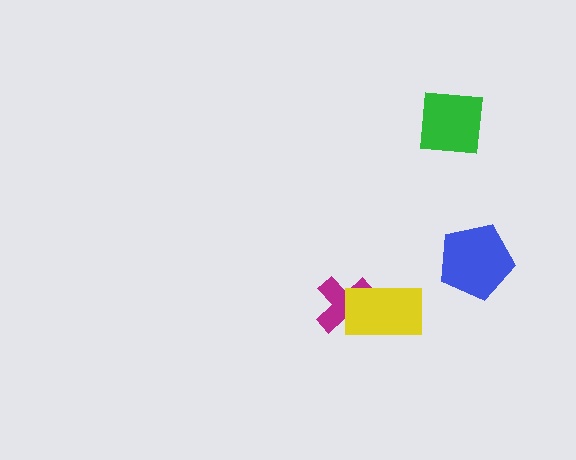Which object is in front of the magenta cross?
The yellow rectangle is in front of the magenta cross.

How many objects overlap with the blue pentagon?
0 objects overlap with the blue pentagon.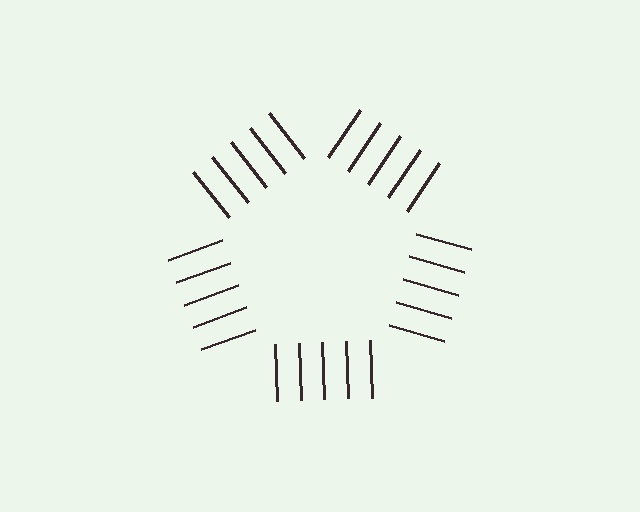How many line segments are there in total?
25 — 5 along each of the 5 edges.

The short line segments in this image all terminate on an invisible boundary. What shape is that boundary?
An illusory pentagon — the line segments terminate on its edges but no continuous stroke is drawn.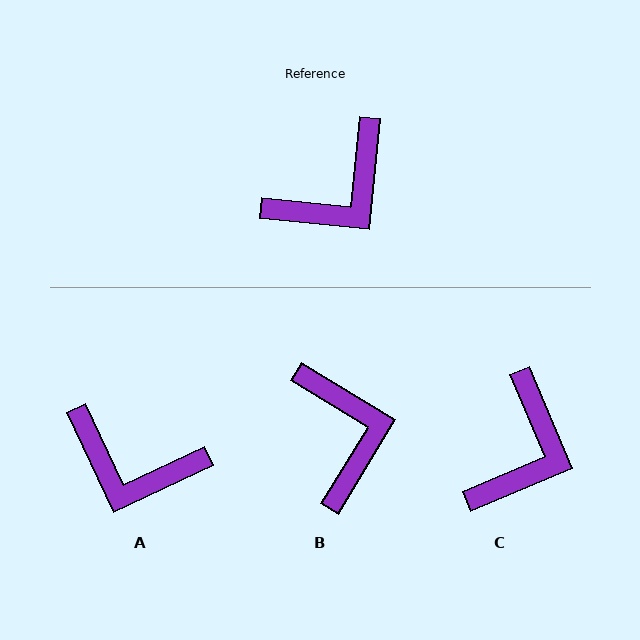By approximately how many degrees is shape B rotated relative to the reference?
Approximately 64 degrees counter-clockwise.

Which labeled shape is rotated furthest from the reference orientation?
B, about 64 degrees away.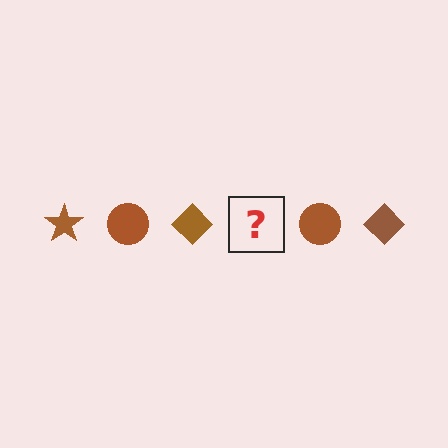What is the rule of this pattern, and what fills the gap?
The rule is that the pattern cycles through star, circle, diamond shapes in brown. The gap should be filled with a brown star.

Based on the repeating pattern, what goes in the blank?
The blank should be a brown star.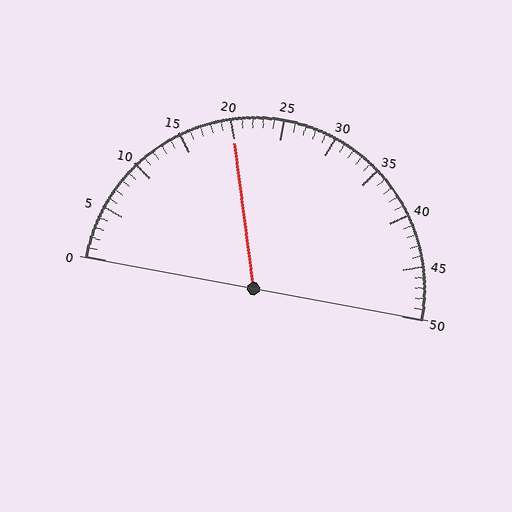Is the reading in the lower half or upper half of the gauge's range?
The reading is in the lower half of the range (0 to 50).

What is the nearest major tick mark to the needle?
The nearest major tick mark is 20.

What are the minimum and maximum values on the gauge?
The gauge ranges from 0 to 50.